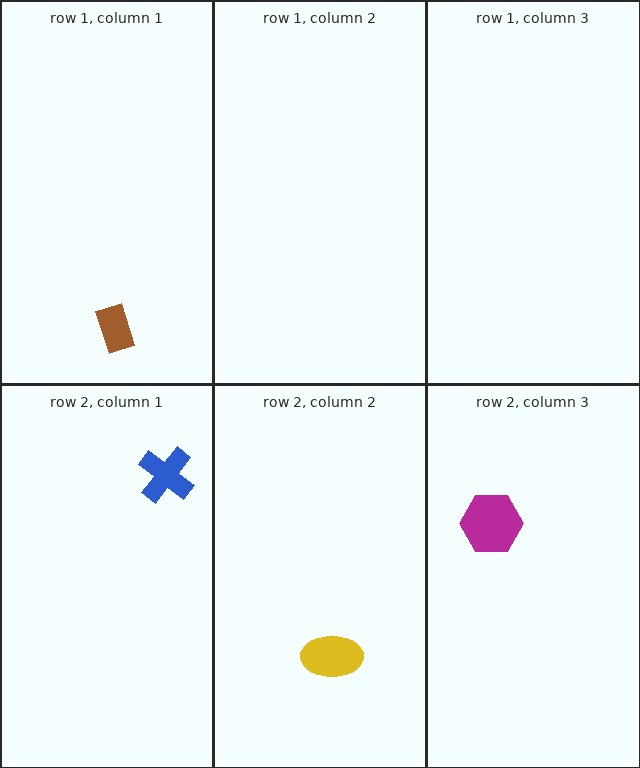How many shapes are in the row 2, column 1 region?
1.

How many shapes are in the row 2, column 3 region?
1.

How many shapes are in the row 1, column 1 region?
1.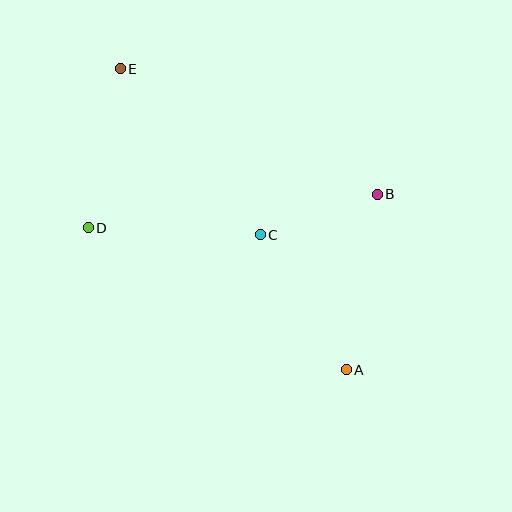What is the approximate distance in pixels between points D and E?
The distance between D and E is approximately 162 pixels.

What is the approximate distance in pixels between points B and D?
The distance between B and D is approximately 291 pixels.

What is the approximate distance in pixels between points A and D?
The distance between A and D is approximately 295 pixels.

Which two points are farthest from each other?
Points A and E are farthest from each other.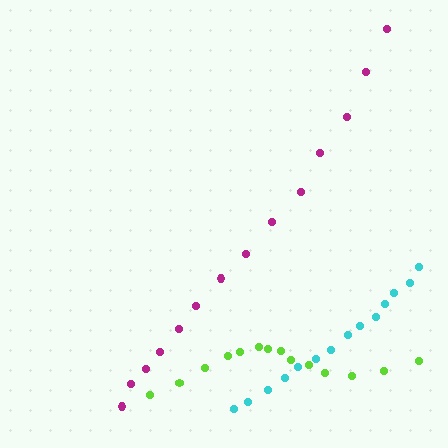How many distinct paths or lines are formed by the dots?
There are 3 distinct paths.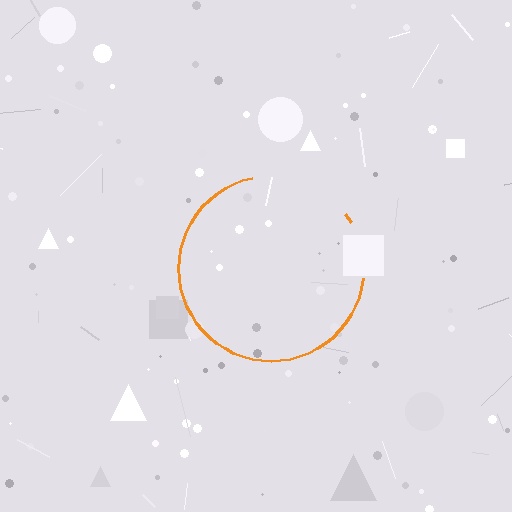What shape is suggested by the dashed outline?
The dashed outline suggests a circle.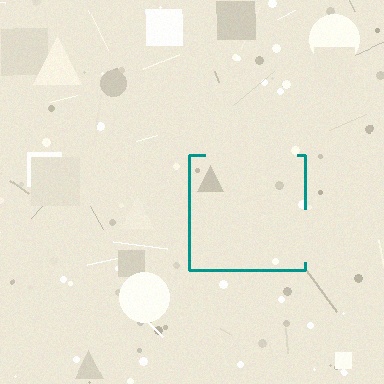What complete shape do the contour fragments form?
The contour fragments form a square.